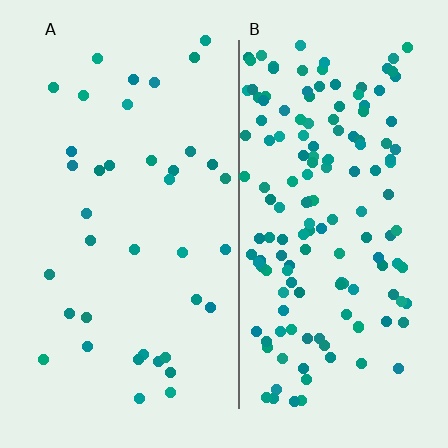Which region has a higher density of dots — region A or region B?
B (the right).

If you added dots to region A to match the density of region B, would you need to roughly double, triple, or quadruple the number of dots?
Approximately quadruple.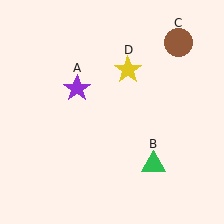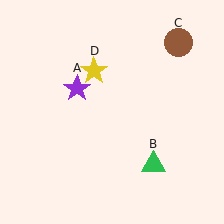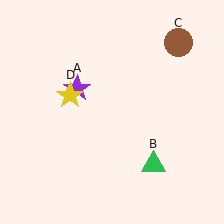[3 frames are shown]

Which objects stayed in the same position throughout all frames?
Purple star (object A) and green triangle (object B) and brown circle (object C) remained stationary.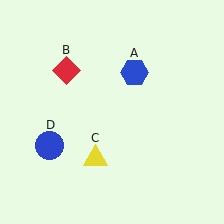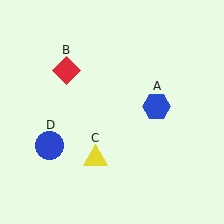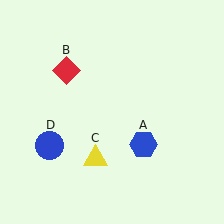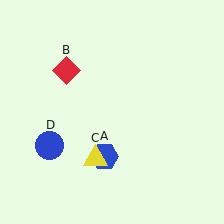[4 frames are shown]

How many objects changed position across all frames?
1 object changed position: blue hexagon (object A).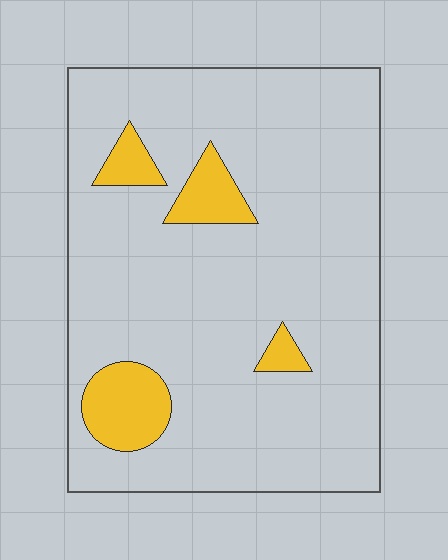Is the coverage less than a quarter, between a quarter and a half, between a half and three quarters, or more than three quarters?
Less than a quarter.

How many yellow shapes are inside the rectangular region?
4.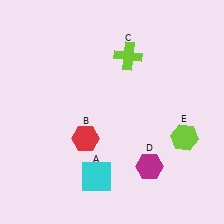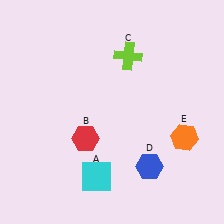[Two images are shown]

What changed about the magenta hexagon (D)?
In Image 1, D is magenta. In Image 2, it changed to blue.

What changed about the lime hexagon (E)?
In Image 1, E is lime. In Image 2, it changed to orange.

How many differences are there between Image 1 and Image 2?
There are 2 differences between the two images.